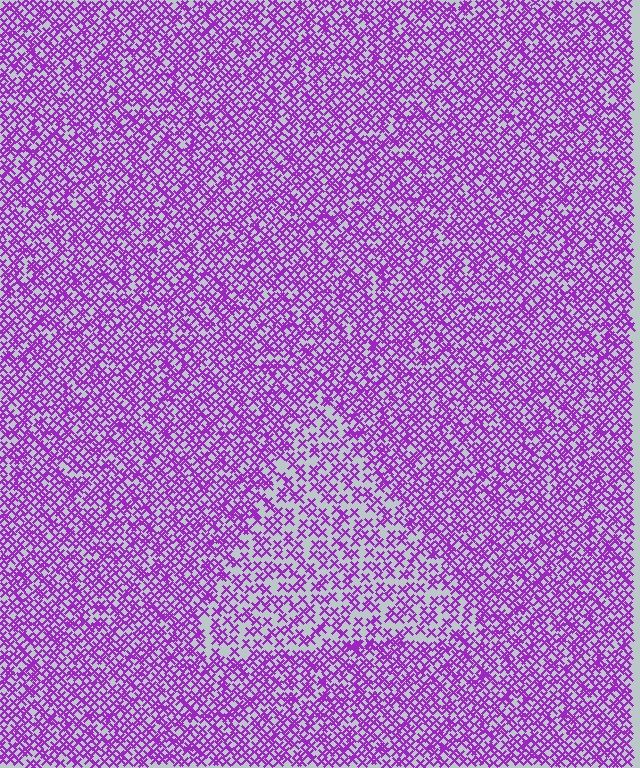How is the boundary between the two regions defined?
The boundary is defined by a change in element density (approximately 1.7x ratio). All elements are the same color, size, and shape.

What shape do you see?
I see a triangle.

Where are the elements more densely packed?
The elements are more densely packed outside the triangle boundary.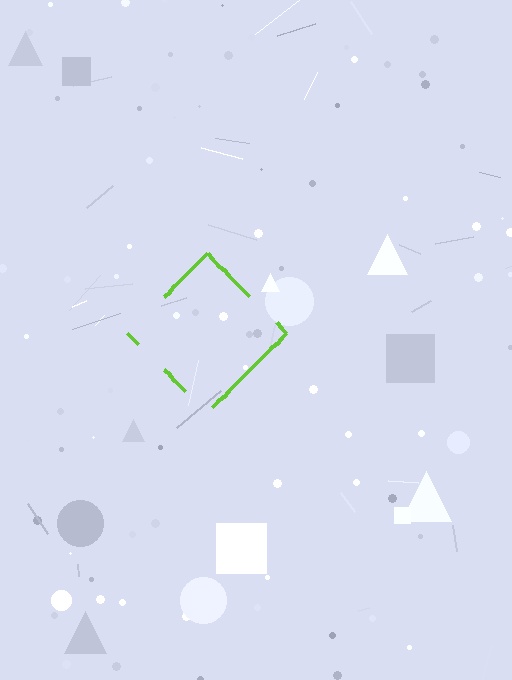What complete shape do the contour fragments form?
The contour fragments form a diamond.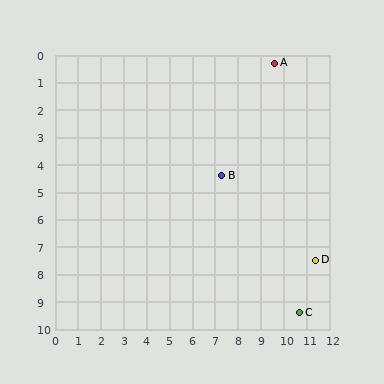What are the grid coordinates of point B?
Point B is at approximately (7.3, 4.4).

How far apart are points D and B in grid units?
Points D and B are about 5.1 grid units apart.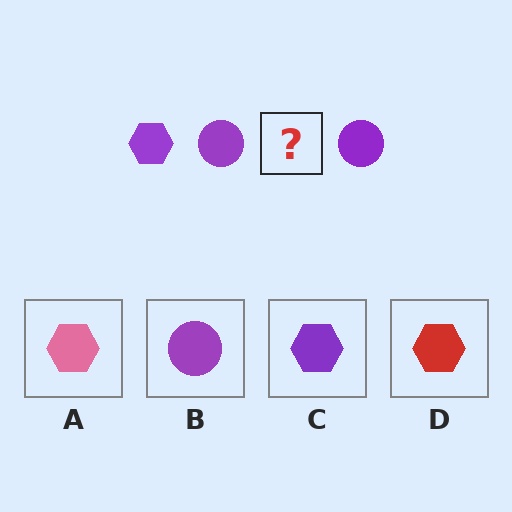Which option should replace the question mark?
Option C.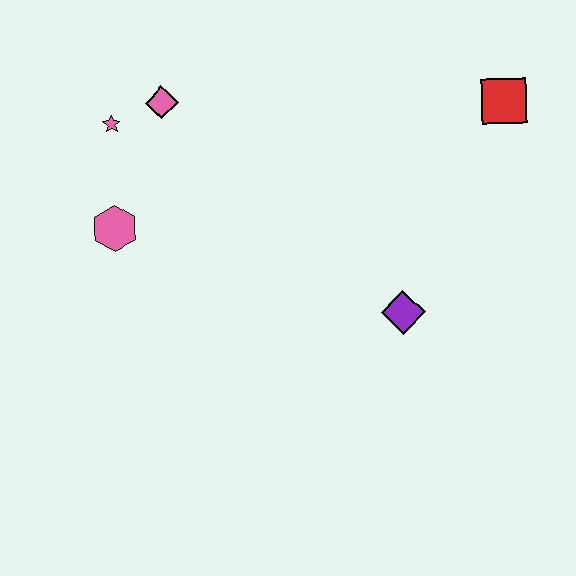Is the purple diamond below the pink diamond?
Yes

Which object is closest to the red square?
The purple diamond is closest to the red square.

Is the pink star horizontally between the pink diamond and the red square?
No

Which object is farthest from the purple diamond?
The pink star is farthest from the purple diamond.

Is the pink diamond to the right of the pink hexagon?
Yes